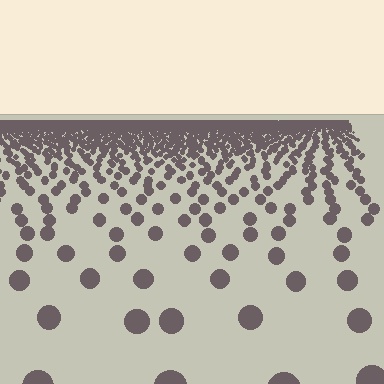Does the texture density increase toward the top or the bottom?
Density increases toward the top.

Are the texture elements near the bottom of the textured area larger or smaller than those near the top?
Larger. Near the bottom, elements are closer to the viewer and appear at a bigger on-screen size.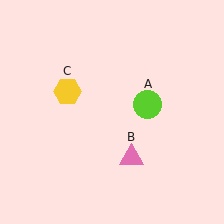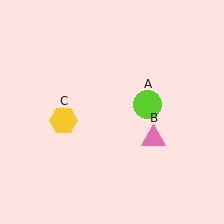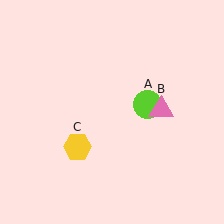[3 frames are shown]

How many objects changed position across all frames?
2 objects changed position: pink triangle (object B), yellow hexagon (object C).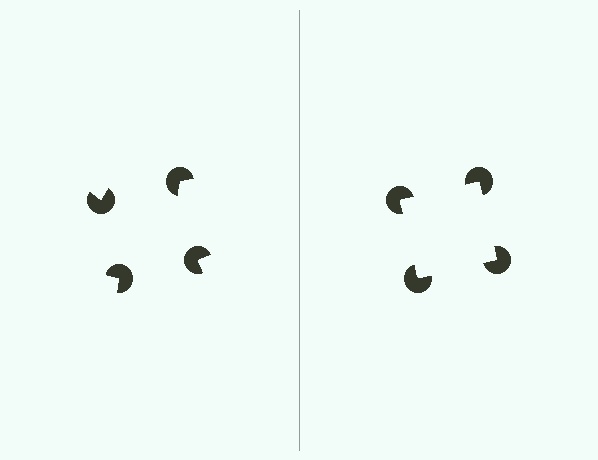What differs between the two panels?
The pac-man discs are positioned identically on both sides; only the wedge orientations differ. On the right they align to a square; on the left they are misaligned.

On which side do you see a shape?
An illusory square appears on the right side. On the left side the wedge cuts are rotated, so no coherent shape forms.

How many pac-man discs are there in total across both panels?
8 — 4 on each side.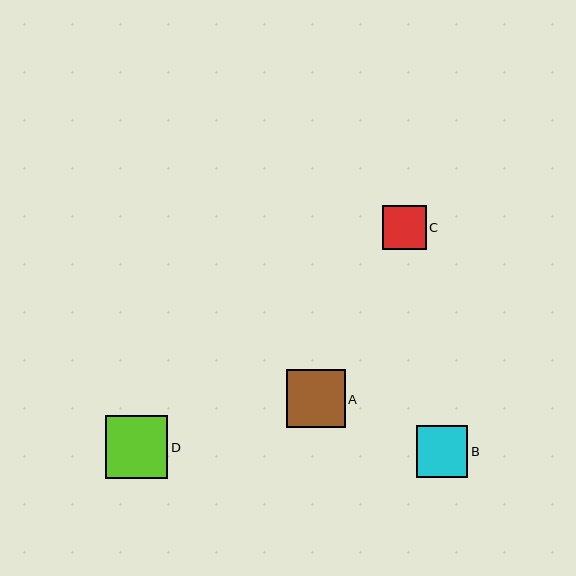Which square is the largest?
Square D is the largest with a size of approximately 63 pixels.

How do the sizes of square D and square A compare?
Square D and square A are approximately the same size.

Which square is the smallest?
Square C is the smallest with a size of approximately 44 pixels.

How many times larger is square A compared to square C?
Square A is approximately 1.3 times the size of square C.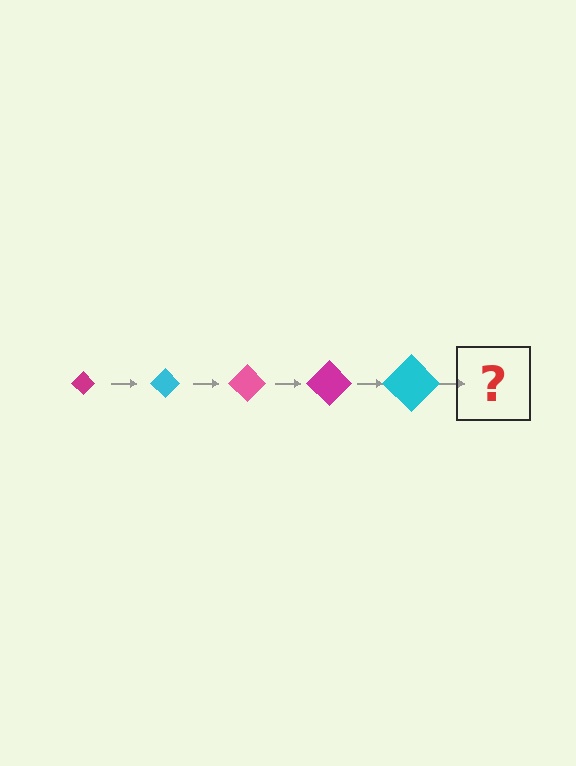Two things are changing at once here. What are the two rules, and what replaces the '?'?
The two rules are that the diamond grows larger each step and the color cycles through magenta, cyan, and pink. The '?' should be a pink diamond, larger than the previous one.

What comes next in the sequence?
The next element should be a pink diamond, larger than the previous one.